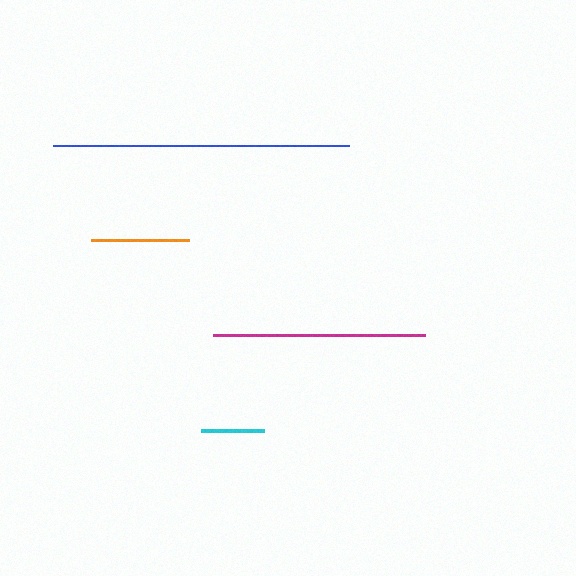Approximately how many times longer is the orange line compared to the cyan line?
The orange line is approximately 1.6 times the length of the cyan line.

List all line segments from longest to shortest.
From longest to shortest: blue, magenta, orange, cyan.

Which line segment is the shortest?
The cyan line is the shortest at approximately 63 pixels.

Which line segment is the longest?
The blue line is the longest at approximately 297 pixels.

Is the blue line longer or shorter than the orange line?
The blue line is longer than the orange line.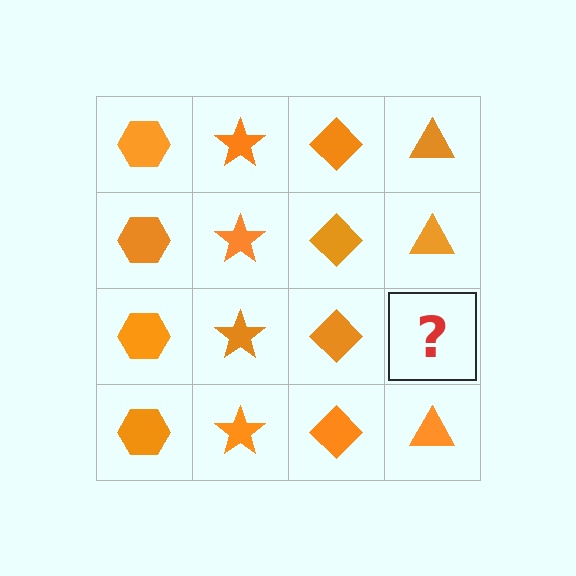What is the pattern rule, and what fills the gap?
The rule is that each column has a consistent shape. The gap should be filled with an orange triangle.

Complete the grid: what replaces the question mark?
The question mark should be replaced with an orange triangle.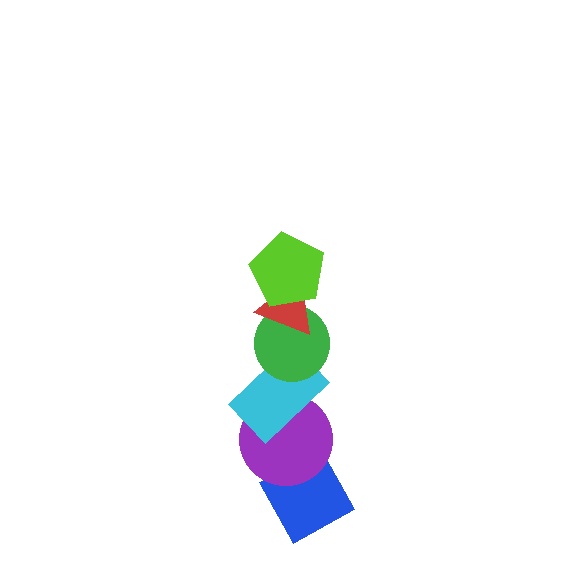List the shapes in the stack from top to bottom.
From top to bottom: the lime pentagon, the red triangle, the green circle, the cyan rectangle, the purple circle, the blue diamond.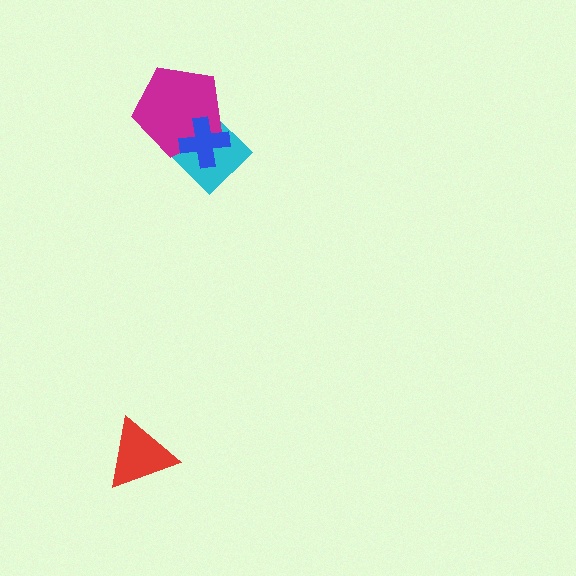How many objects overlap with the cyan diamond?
2 objects overlap with the cyan diamond.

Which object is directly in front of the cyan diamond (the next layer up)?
The magenta pentagon is directly in front of the cyan diamond.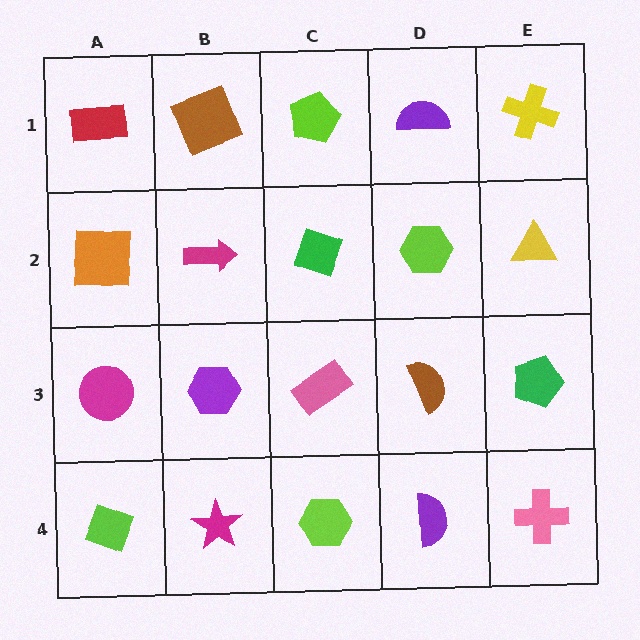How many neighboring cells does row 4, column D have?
3.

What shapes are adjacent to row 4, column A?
A magenta circle (row 3, column A), a magenta star (row 4, column B).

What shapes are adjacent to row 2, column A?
A red rectangle (row 1, column A), a magenta circle (row 3, column A), a magenta arrow (row 2, column B).